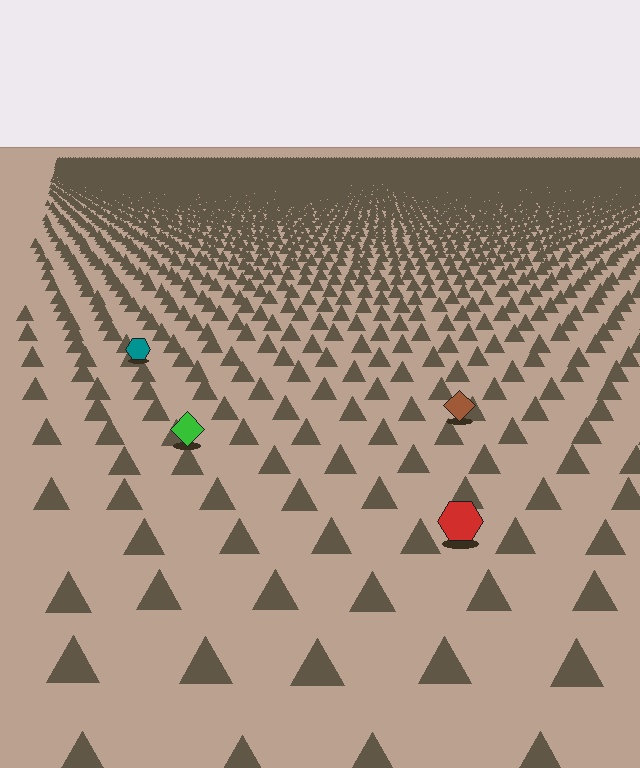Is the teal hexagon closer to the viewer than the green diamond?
No. The green diamond is closer — you can tell from the texture gradient: the ground texture is coarser near it.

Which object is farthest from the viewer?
The teal hexagon is farthest from the viewer. It appears smaller and the ground texture around it is denser.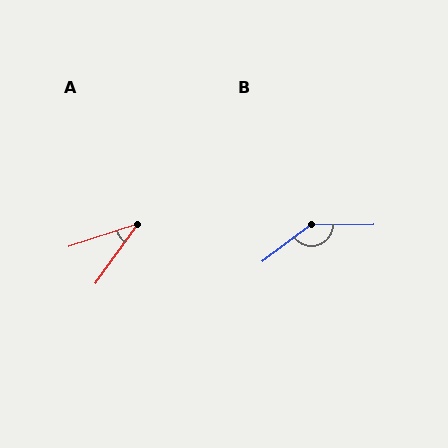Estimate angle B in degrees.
Approximately 143 degrees.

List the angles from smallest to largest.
A (36°), B (143°).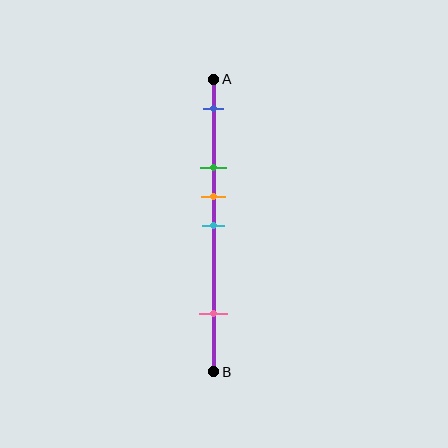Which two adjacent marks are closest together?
The orange and cyan marks are the closest adjacent pair.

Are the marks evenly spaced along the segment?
No, the marks are not evenly spaced.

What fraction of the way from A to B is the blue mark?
The blue mark is approximately 10% (0.1) of the way from A to B.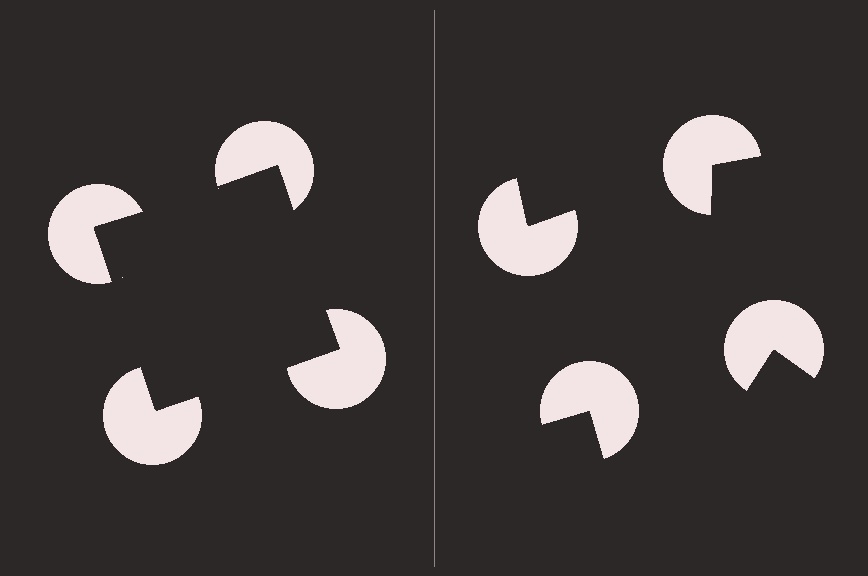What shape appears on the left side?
An illusory square.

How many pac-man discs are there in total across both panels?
8 — 4 on each side.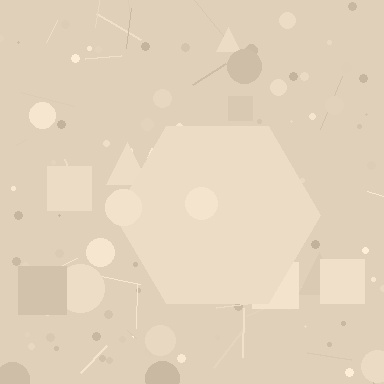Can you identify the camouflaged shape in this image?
The camouflaged shape is a hexagon.